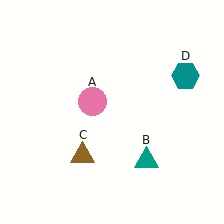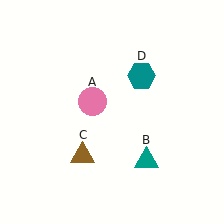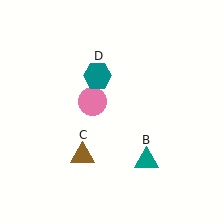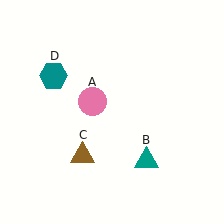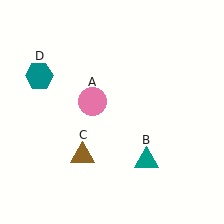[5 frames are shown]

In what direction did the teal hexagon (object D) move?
The teal hexagon (object D) moved left.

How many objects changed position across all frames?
1 object changed position: teal hexagon (object D).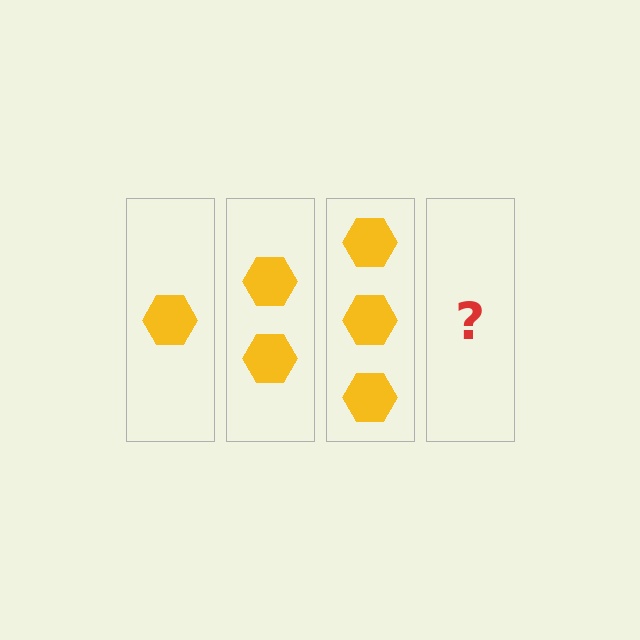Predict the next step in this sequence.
The next step is 4 hexagons.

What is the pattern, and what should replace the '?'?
The pattern is that each step adds one more hexagon. The '?' should be 4 hexagons.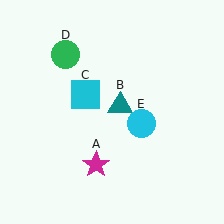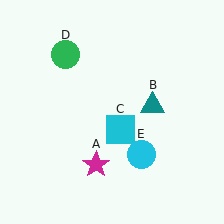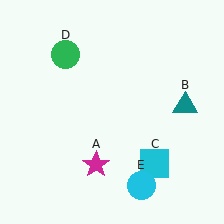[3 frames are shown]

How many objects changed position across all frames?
3 objects changed position: teal triangle (object B), cyan square (object C), cyan circle (object E).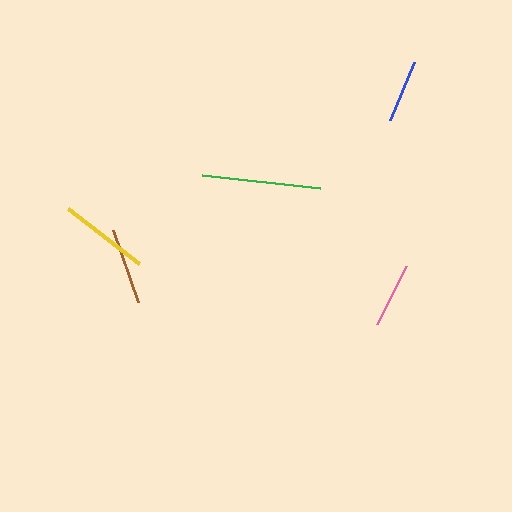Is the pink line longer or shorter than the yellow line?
The yellow line is longer than the pink line.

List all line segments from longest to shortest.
From longest to shortest: green, yellow, brown, pink, blue.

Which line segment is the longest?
The green line is the longest at approximately 118 pixels.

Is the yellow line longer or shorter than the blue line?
The yellow line is longer than the blue line.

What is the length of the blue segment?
The blue segment is approximately 63 pixels long.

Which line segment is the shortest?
The blue line is the shortest at approximately 63 pixels.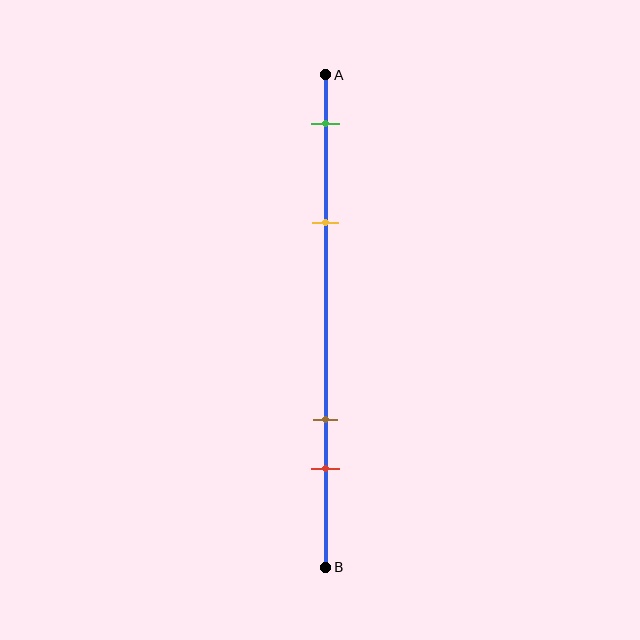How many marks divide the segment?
There are 4 marks dividing the segment.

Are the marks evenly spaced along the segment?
No, the marks are not evenly spaced.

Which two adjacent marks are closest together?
The brown and red marks are the closest adjacent pair.